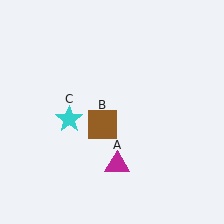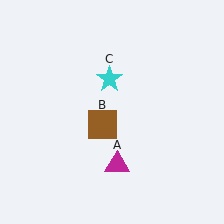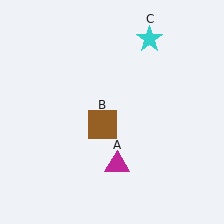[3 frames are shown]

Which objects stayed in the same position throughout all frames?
Magenta triangle (object A) and brown square (object B) remained stationary.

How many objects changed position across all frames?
1 object changed position: cyan star (object C).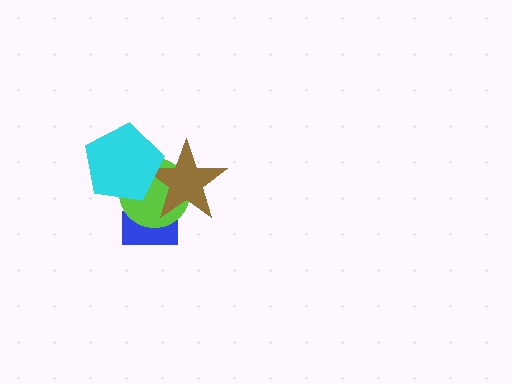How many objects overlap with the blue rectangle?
2 objects overlap with the blue rectangle.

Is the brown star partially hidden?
Yes, it is partially covered by another shape.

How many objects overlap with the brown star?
3 objects overlap with the brown star.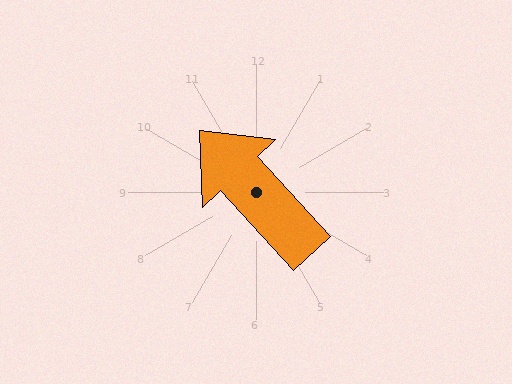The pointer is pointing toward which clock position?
Roughly 11 o'clock.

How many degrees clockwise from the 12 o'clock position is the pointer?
Approximately 318 degrees.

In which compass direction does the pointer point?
Northwest.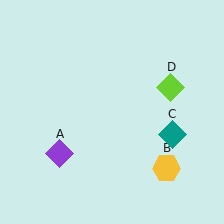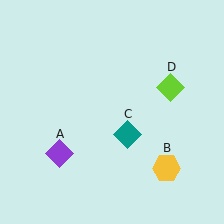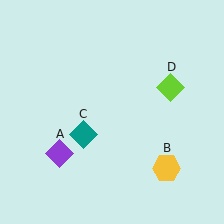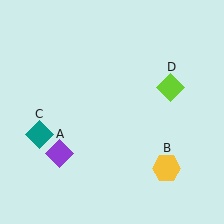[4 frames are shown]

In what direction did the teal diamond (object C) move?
The teal diamond (object C) moved left.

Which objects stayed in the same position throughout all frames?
Purple diamond (object A) and yellow hexagon (object B) and lime diamond (object D) remained stationary.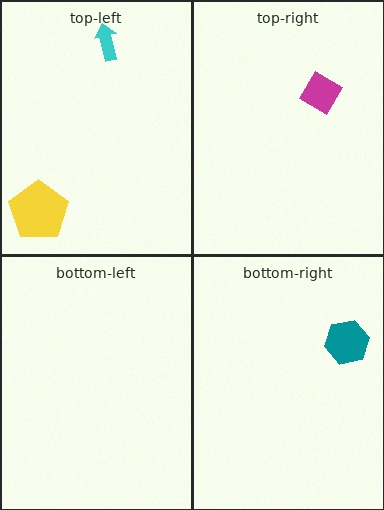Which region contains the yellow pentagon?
The top-left region.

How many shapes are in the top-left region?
2.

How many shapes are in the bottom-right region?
1.